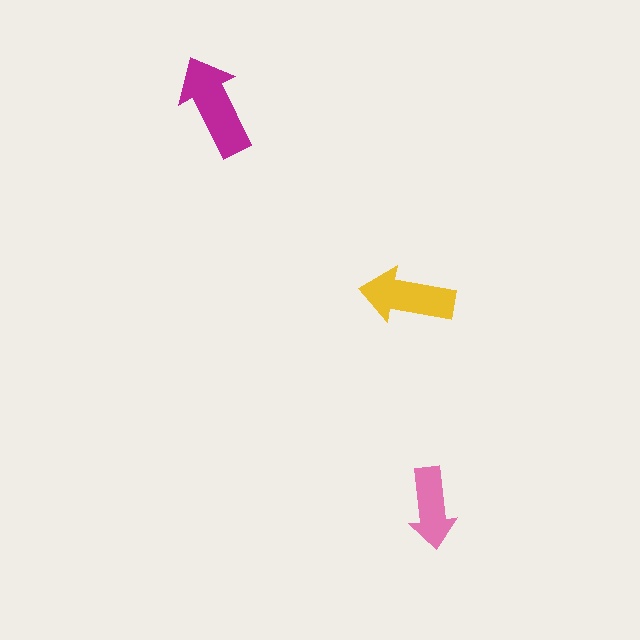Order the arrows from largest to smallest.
the magenta one, the yellow one, the pink one.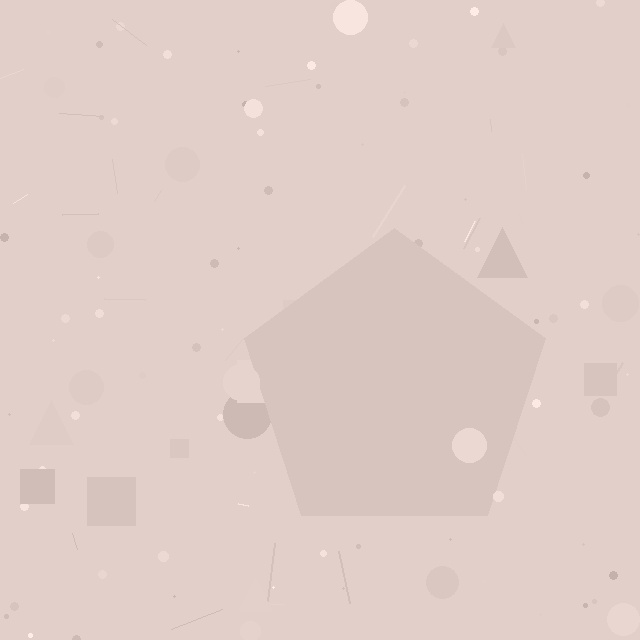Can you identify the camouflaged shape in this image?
The camouflaged shape is a pentagon.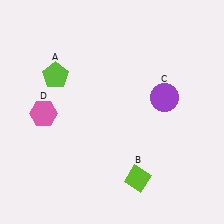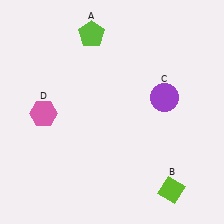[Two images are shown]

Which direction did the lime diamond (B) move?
The lime diamond (B) moved right.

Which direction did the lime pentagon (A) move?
The lime pentagon (A) moved up.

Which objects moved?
The objects that moved are: the lime pentagon (A), the lime diamond (B).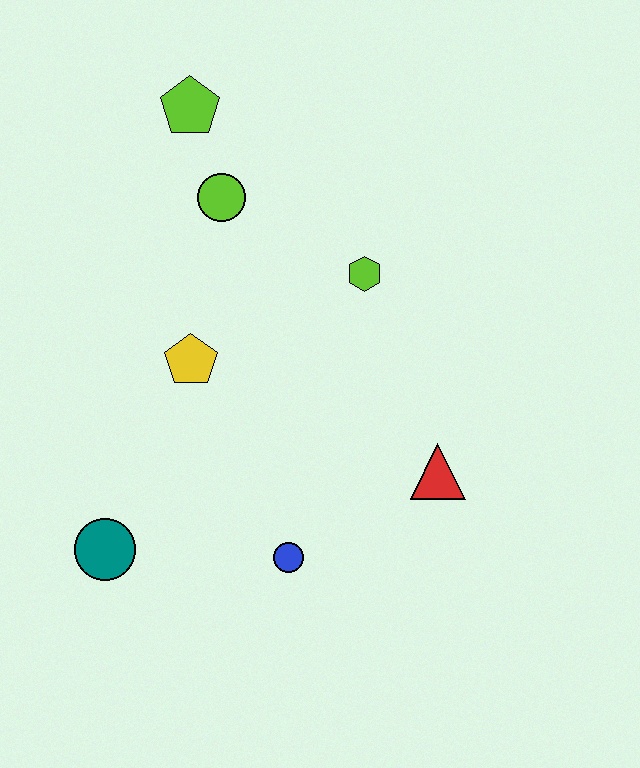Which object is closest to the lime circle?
The lime pentagon is closest to the lime circle.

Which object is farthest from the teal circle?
The lime pentagon is farthest from the teal circle.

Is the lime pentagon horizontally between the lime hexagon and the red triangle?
No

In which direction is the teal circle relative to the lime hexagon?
The teal circle is below the lime hexagon.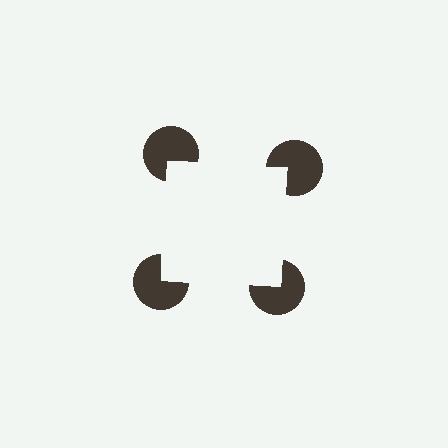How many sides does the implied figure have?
4 sides.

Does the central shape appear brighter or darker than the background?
It typically appears slightly brighter than the background, even though no actual brightness change is drawn.